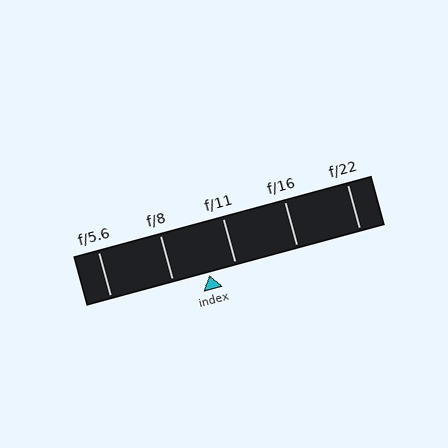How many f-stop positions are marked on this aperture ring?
There are 5 f-stop positions marked.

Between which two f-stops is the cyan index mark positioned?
The index mark is between f/8 and f/11.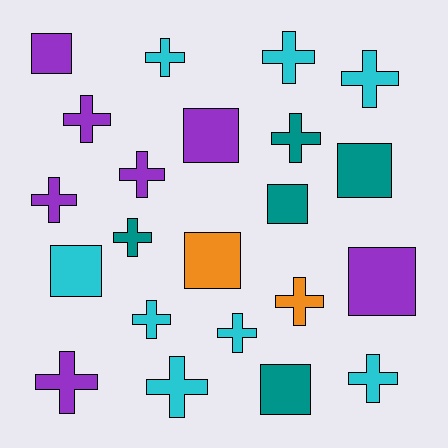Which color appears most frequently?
Cyan, with 8 objects.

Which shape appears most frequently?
Cross, with 14 objects.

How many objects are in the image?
There are 22 objects.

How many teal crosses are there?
There are 2 teal crosses.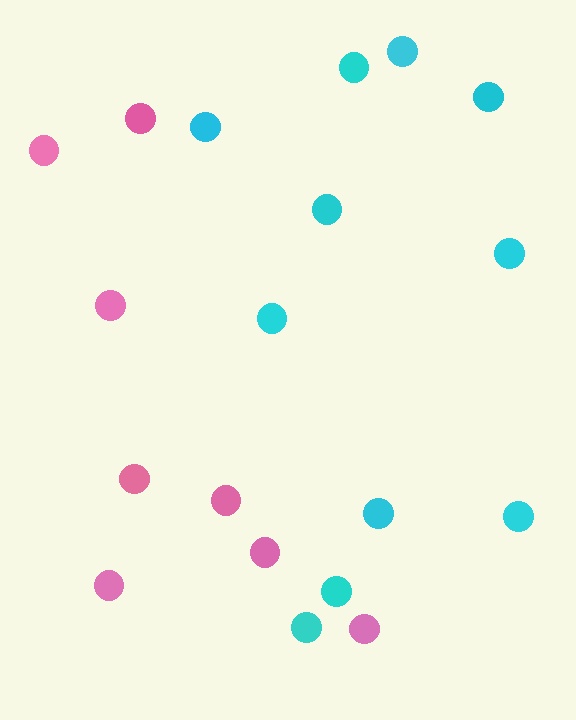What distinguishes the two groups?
There are 2 groups: one group of pink circles (8) and one group of cyan circles (11).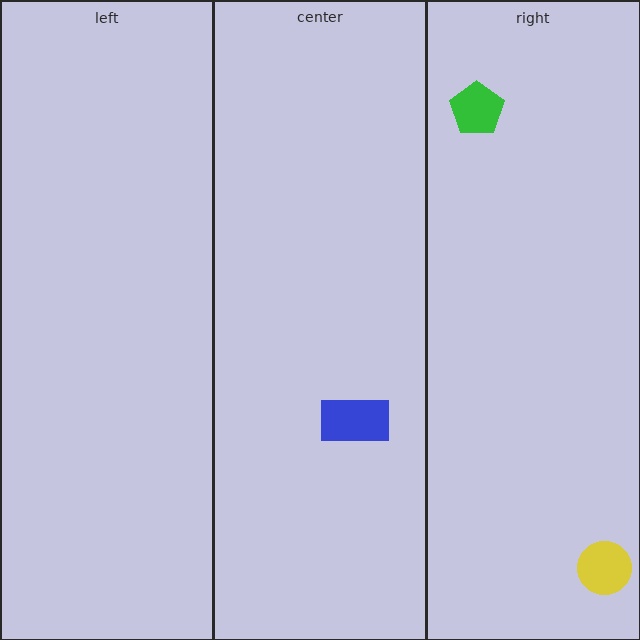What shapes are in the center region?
The blue rectangle.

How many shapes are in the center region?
1.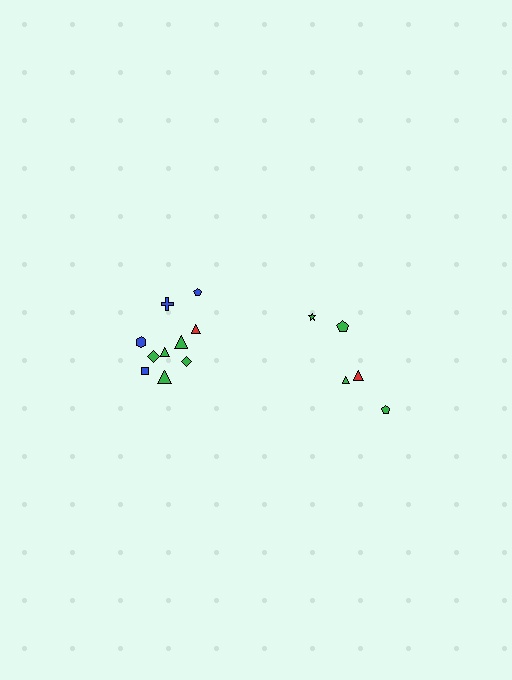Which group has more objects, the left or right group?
The left group.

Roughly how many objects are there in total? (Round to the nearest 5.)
Roughly 15 objects in total.